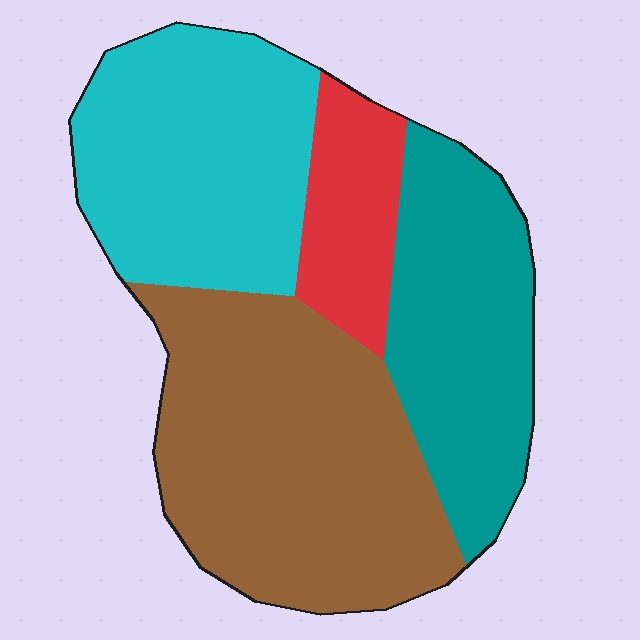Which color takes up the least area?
Red, at roughly 10%.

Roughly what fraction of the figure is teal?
Teal covers about 25% of the figure.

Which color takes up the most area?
Brown, at roughly 40%.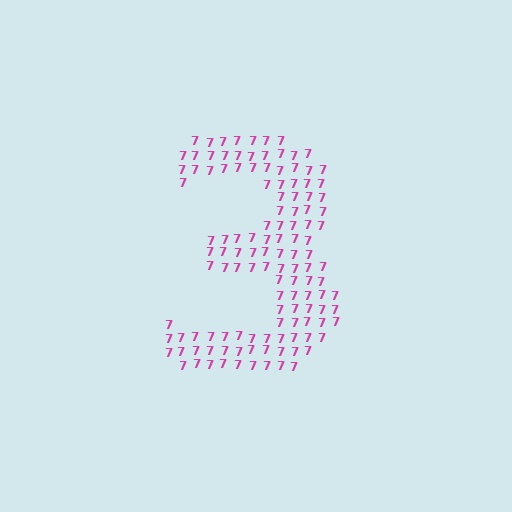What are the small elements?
The small elements are digit 7's.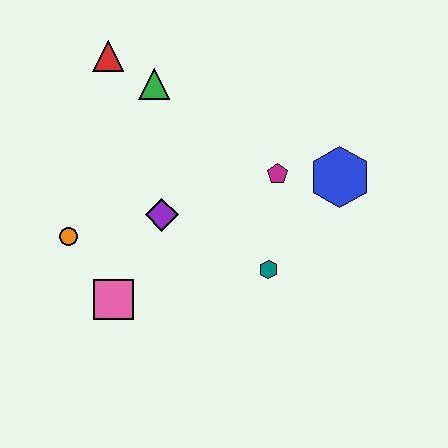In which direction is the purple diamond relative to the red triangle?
The purple diamond is below the red triangle.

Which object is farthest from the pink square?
The blue hexagon is farthest from the pink square.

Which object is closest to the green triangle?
The red triangle is closest to the green triangle.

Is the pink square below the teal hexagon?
Yes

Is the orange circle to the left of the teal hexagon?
Yes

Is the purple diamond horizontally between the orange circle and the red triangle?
No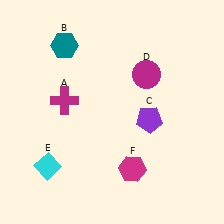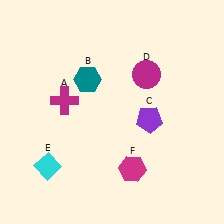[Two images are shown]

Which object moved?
The teal hexagon (B) moved down.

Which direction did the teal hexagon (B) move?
The teal hexagon (B) moved down.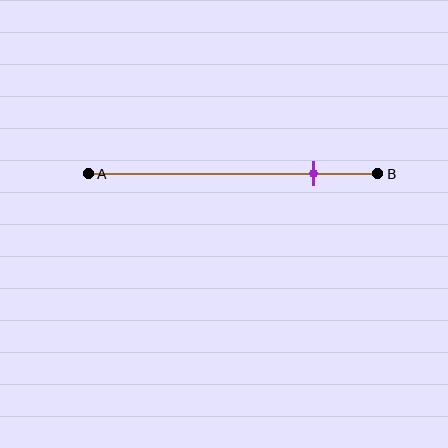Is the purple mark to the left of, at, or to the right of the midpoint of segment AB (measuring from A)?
The purple mark is to the right of the midpoint of segment AB.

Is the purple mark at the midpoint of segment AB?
No, the mark is at about 80% from A, not at the 50% midpoint.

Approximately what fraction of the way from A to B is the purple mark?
The purple mark is approximately 80% of the way from A to B.